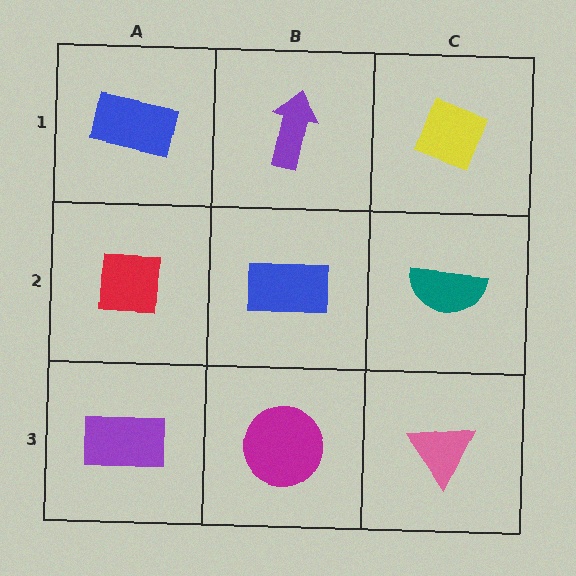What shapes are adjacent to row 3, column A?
A red square (row 2, column A), a magenta circle (row 3, column B).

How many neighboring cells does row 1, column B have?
3.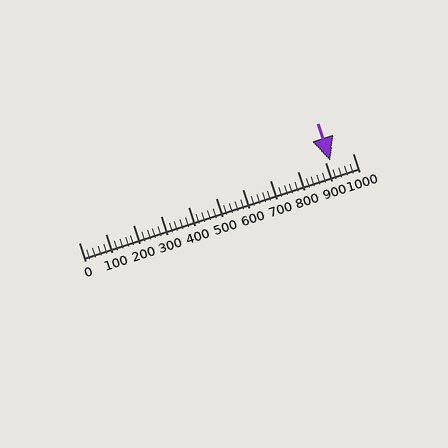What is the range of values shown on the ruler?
The ruler shows values from 0 to 1000.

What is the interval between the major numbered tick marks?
The major tick marks are spaced 100 units apart.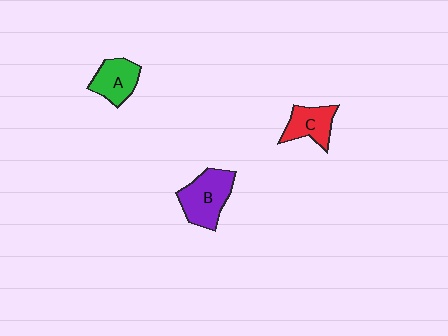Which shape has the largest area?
Shape B (purple).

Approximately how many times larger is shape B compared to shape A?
Approximately 1.4 times.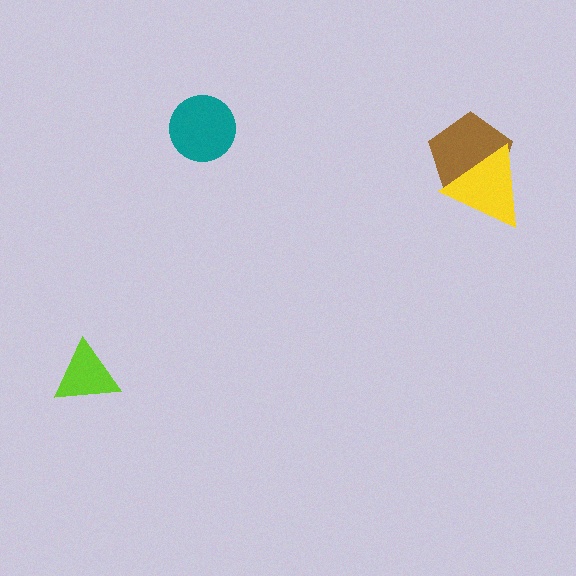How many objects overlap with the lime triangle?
0 objects overlap with the lime triangle.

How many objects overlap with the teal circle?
0 objects overlap with the teal circle.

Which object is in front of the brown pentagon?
The yellow triangle is in front of the brown pentagon.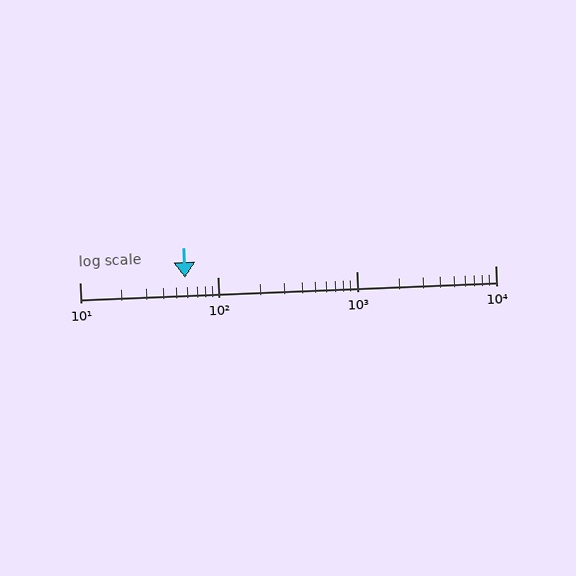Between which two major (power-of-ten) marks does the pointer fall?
The pointer is between 10 and 100.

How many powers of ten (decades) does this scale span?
The scale spans 3 decades, from 10 to 10000.